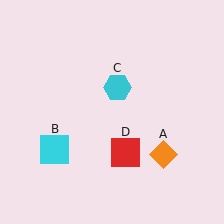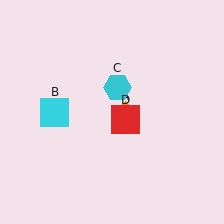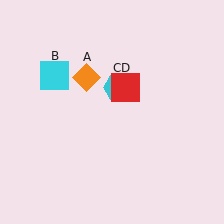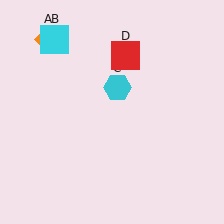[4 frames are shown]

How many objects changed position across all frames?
3 objects changed position: orange diamond (object A), cyan square (object B), red square (object D).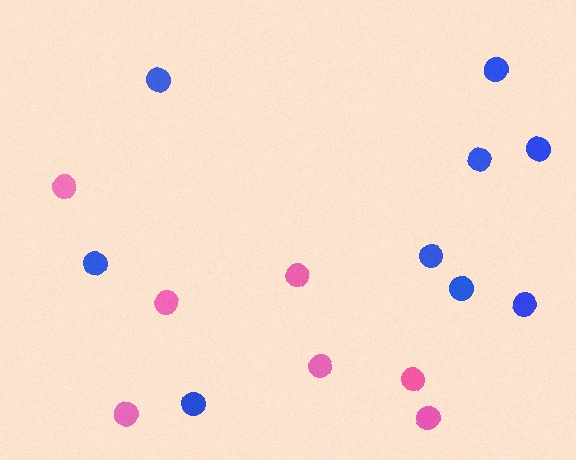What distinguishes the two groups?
There are 2 groups: one group of pink circles (7) and one group of blue circles (9).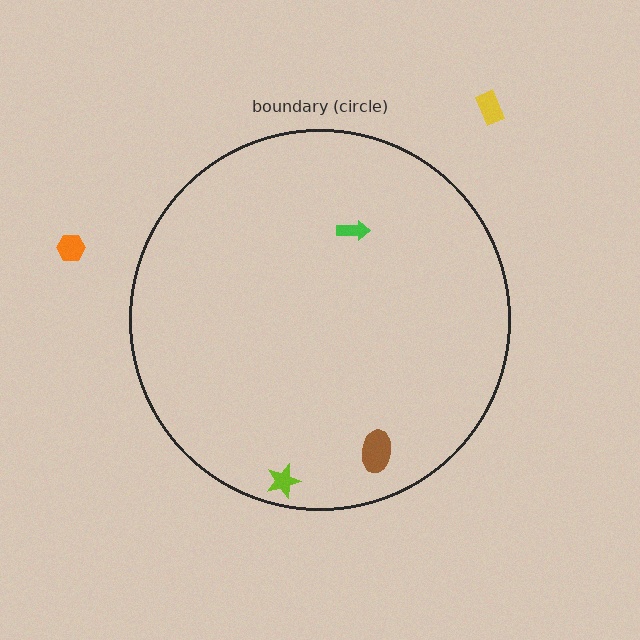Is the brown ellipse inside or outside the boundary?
Inside.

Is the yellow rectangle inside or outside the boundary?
Outside.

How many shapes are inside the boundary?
3 inside, 2 outside.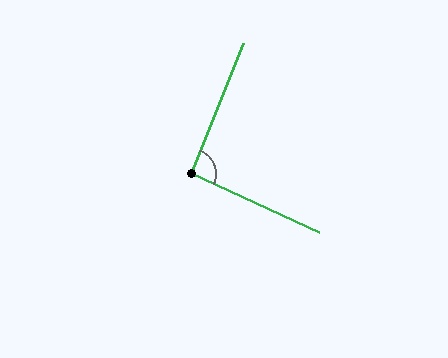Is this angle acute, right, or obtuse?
It is approximately a right angle.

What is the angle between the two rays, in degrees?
Approximately 93 degrees.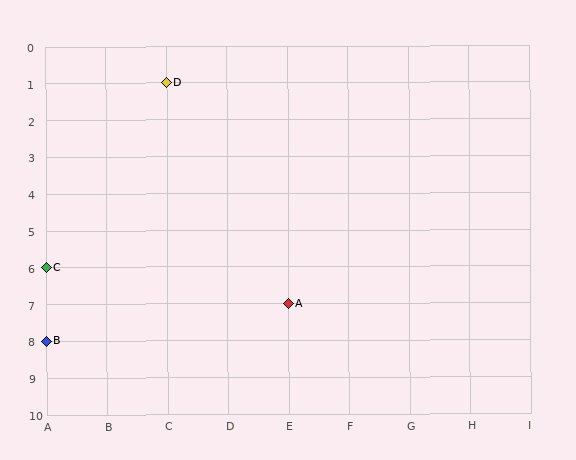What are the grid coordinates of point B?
Point B is at grid coordinates (A, 8).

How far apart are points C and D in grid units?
Points C and D are 2 columns and 5 rows apart (about 5.4 grid units diagonally).